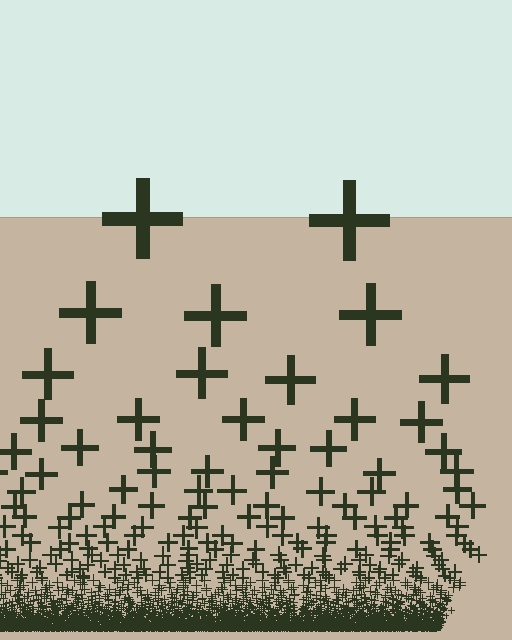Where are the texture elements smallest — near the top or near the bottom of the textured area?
Near the bottom.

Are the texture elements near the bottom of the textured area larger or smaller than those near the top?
Smaller. The gradient is inverted — elements near the bottom are smaller and denser.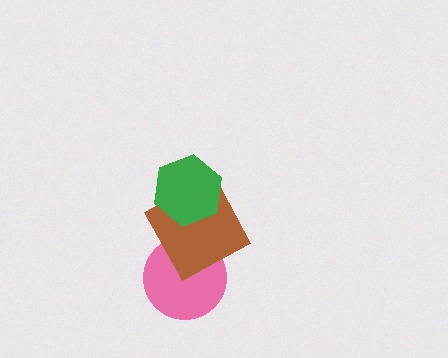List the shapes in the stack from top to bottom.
From top to bottom: the green hexagon, the brown square, the pink circle.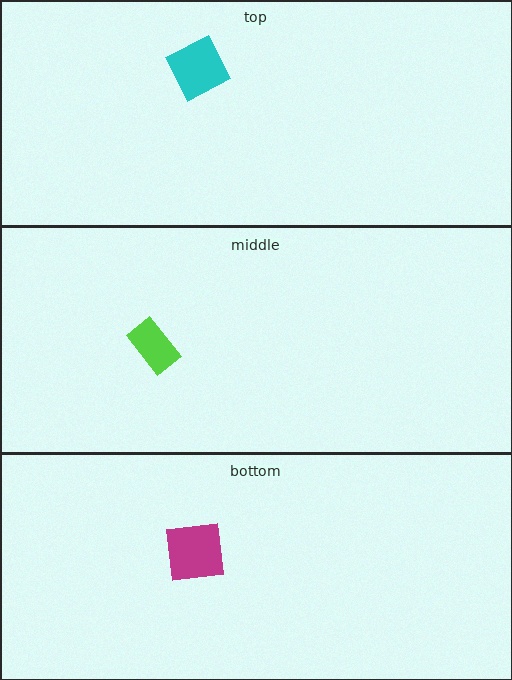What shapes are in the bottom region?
The magenta square.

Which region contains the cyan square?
The top region.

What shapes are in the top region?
The cyan square.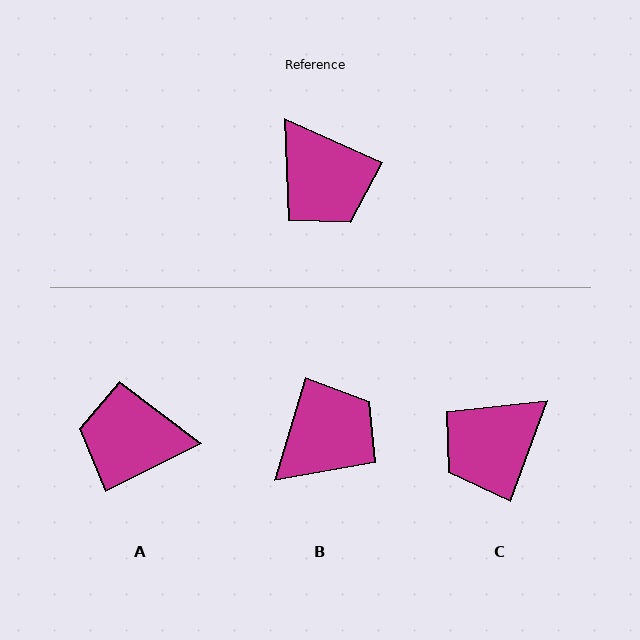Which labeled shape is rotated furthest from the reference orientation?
A, about 129 degrees away.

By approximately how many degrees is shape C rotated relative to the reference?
Approximately 86 degrees clockwise.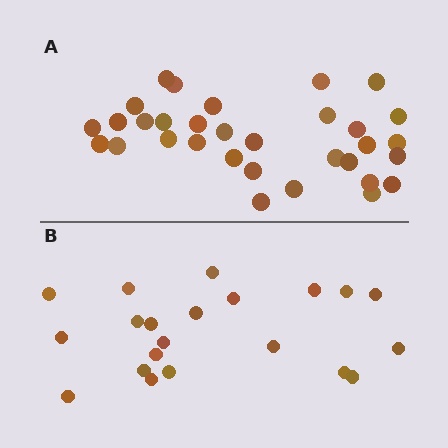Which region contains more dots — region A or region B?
Region A (the top region) has more dots.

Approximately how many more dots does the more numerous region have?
Region A has roughly 12 or so more dots than region B.